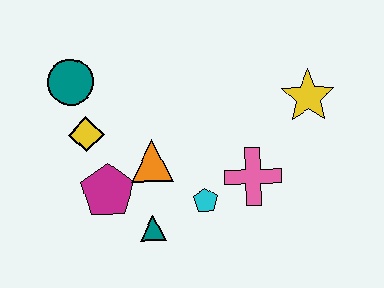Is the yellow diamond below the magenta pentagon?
No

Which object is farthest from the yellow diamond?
The yellow star is farthest from the yellow diamond.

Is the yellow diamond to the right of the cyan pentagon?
No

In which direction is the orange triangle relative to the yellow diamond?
The orange triangle is to the right of the yellow diamond.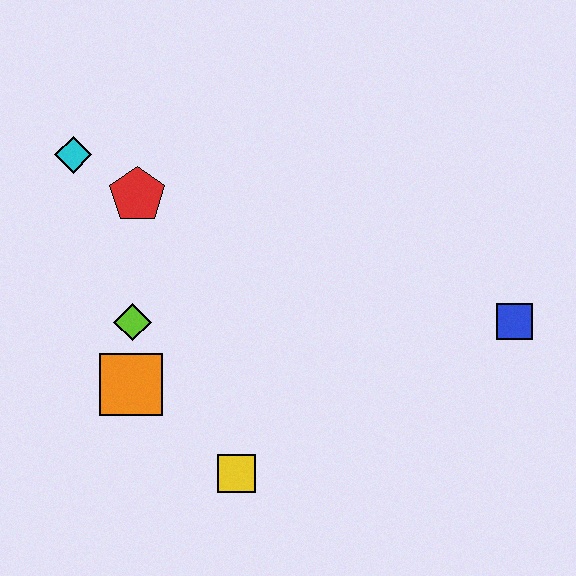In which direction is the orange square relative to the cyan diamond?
The orange square is below the cyan diamond.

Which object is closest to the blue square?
The yellow square is closest to the blue square.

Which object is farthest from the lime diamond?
The blue square is farthest from the lime diamond.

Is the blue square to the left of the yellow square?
No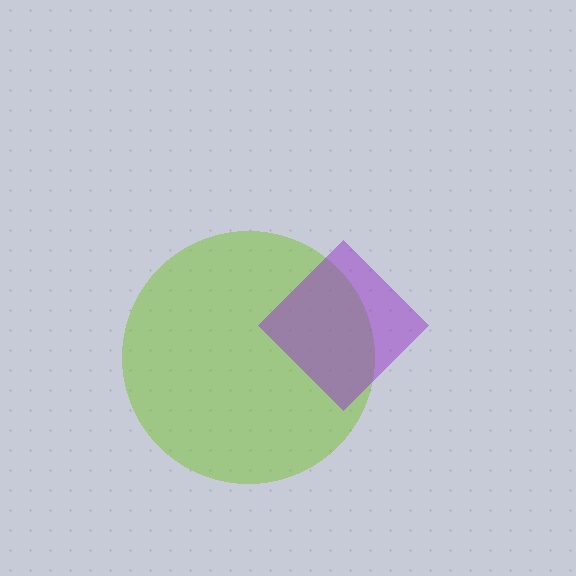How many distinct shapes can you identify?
There are 2 distinct shapes: a lime circle, a purple diamond.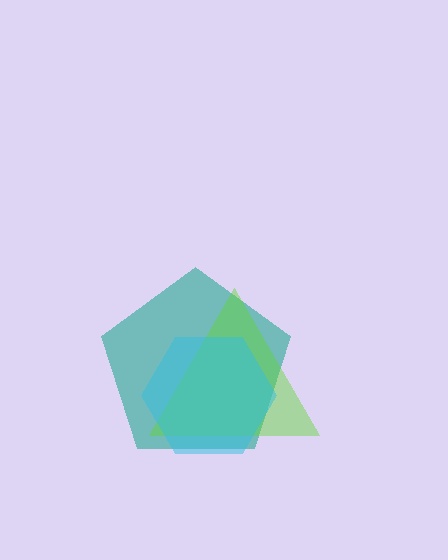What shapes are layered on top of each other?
The layered shapes are: a teal pentagon, a lime triangle, a cyan hexagon.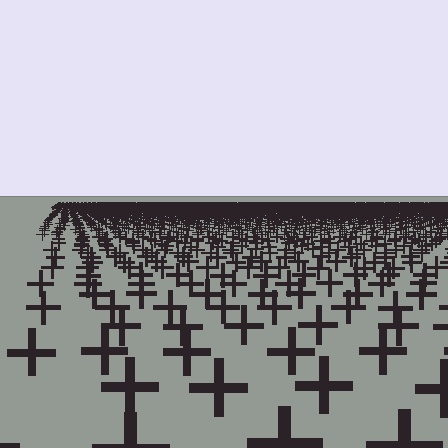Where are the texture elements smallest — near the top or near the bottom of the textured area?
Near the top.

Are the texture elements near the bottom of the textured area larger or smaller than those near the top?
Larger. Near the bottom, elements are closer to the viewer and appear at a bigger on-screen size.